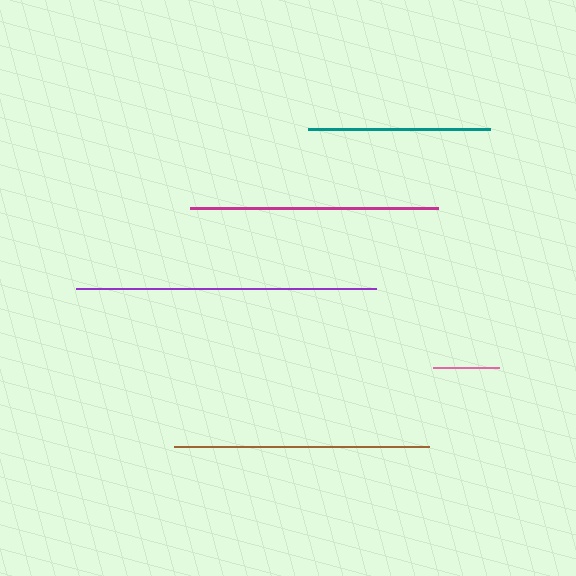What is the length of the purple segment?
The purple segment is approximately 300 pixels long.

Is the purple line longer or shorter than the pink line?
The purple line is longer than the pink line.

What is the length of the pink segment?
The pink segment is approximately 66 pixels long.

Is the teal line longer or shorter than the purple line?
The purple line is longer than the teal line.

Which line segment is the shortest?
The pink line is the shortest at approximately 66 pixels.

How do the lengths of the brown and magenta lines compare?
The brown and magenta lines are approximately the same length.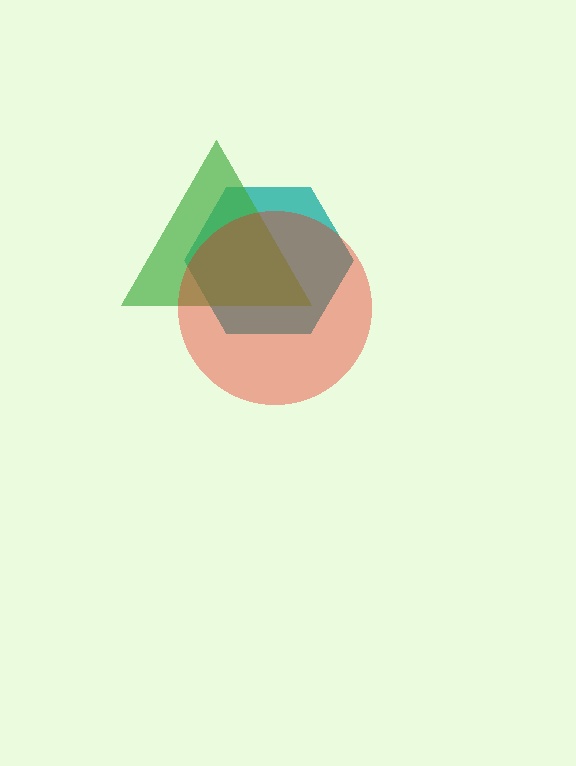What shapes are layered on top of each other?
The layered shapes are: a teal hexagon, a green triangle, a red circle.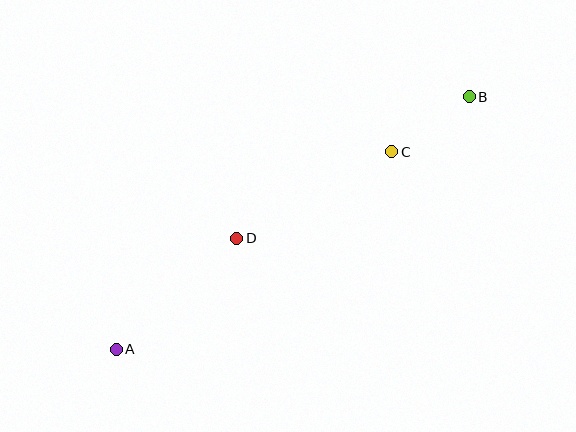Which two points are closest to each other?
Points B and C are closest to each other.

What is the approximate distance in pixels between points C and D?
The distance between C and D is approximately 178 pixels.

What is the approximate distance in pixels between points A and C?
The distance between A and C is approximately 339 pixels.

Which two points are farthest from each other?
Points A and B are farthest from each other.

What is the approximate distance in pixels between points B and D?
The distance between B and D is approximately 272 pixels.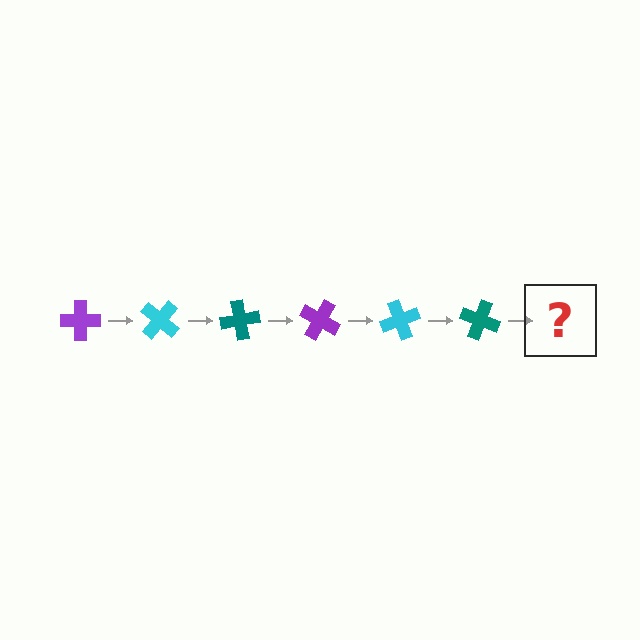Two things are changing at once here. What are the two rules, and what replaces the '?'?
The two rules are that it rotates 40 degrees each step and the color cycles through purple, cyan, and teal. The '?' should be a purple cross, rotated 240 degrees from the start.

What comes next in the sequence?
The next element should be a purple cross, rotated 240 degrees from the start.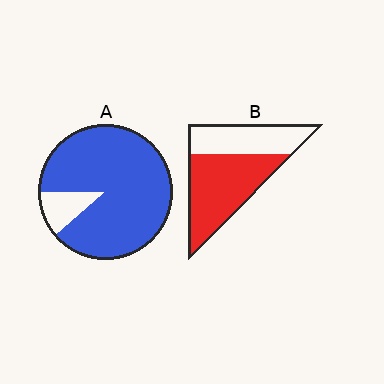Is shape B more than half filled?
Yes.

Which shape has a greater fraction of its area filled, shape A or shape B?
Shape A.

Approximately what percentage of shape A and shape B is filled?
A is approximately 90% and B is approximately 60%.